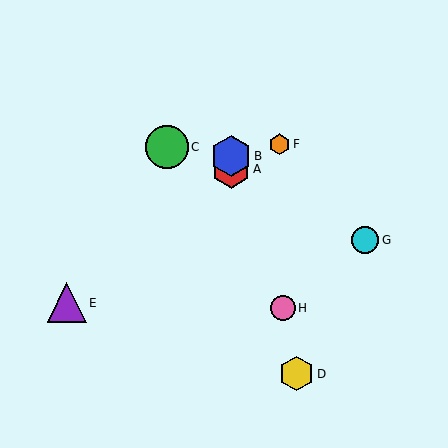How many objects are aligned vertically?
2 objects (A, B) are aligned vertically.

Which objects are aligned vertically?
Objects A, B are aligned vertically.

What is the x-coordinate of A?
Object A is at x≈231.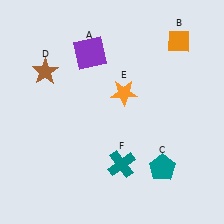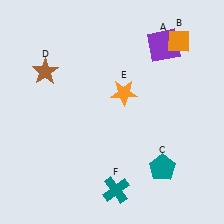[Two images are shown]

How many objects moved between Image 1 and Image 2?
2 objects moved between the two images.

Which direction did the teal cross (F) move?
The teal cross (F) moved down.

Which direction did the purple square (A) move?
The purple square (A) moved right.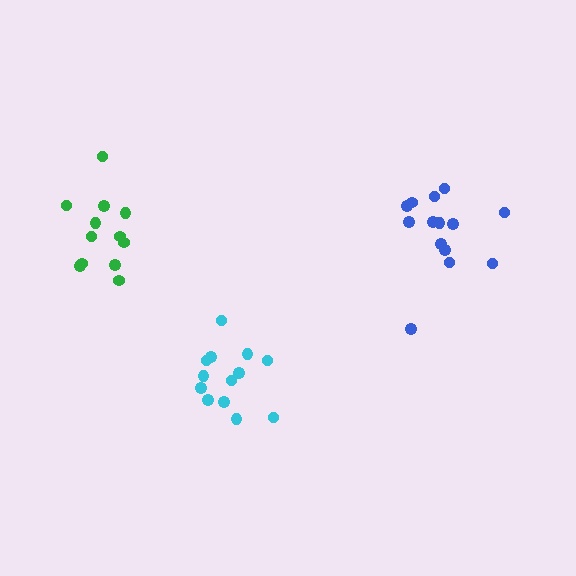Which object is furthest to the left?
The green cluster is leftmost.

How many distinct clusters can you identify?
There are 3 distinct clusters.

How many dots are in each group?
Group 1: 12 dots, Group 2: 14 dots, Group 3: 13 dots (39 total).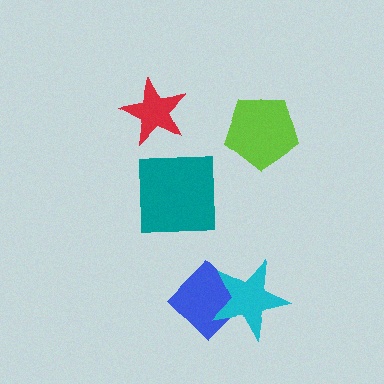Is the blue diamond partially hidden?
Yes, it is partially covered by another shape.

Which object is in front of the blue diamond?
The cyan star is in front of the blue diamond.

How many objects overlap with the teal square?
0 objects overlap with the teal square.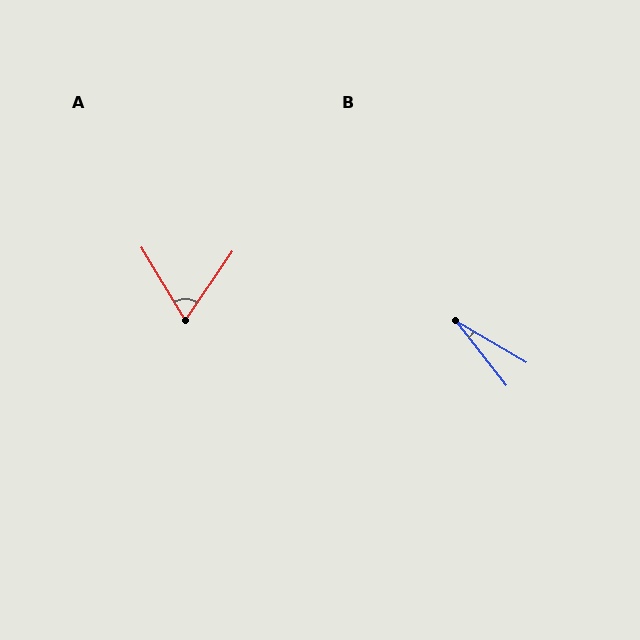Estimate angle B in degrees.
Approximately 22 degrees.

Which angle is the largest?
A, at approximately 65 degrees.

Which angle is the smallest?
B, at approximately 22 degrees.